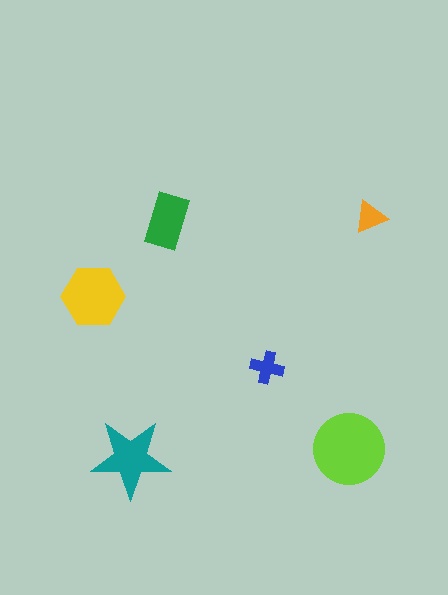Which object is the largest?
The lime circle.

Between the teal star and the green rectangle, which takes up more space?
The teal star.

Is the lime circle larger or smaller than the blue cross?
Larger.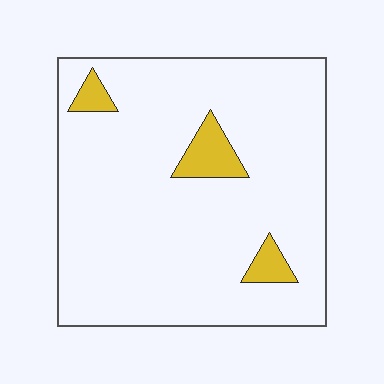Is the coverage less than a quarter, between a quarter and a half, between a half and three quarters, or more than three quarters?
Less than a quarter.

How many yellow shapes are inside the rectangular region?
3.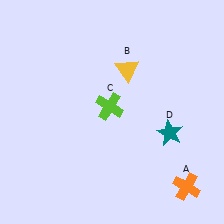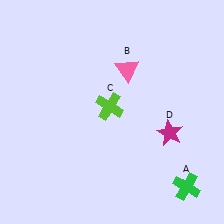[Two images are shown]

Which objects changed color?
A changed from orange to green. B changed from yellow to pink. D changed from teal to magenta.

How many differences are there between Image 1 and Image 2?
There are 3 differences between the two images.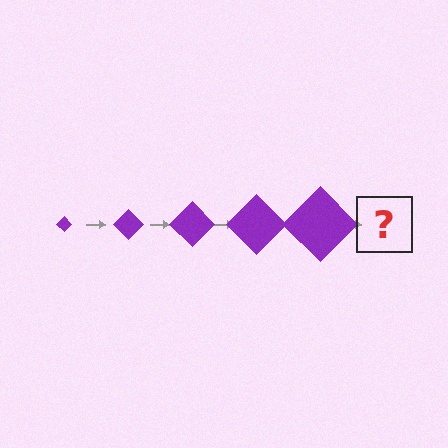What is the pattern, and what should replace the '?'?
The pattern is that the diamond gets progressively larger each step. The '?' should be a purple diamond, larger than the previous one.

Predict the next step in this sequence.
The next step is a purple diamond, larger than the previous one.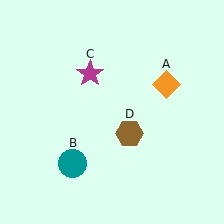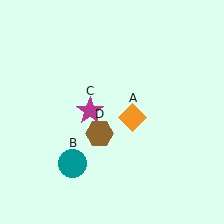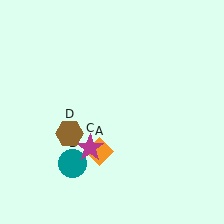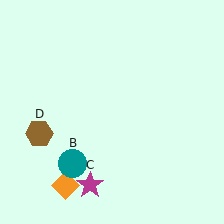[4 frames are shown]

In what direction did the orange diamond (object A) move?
The orange diamond (object A) moved down and to the left.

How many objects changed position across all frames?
3 objects changed position: orange diamond (object A), magenta star (object C), brown hexagon (object D).